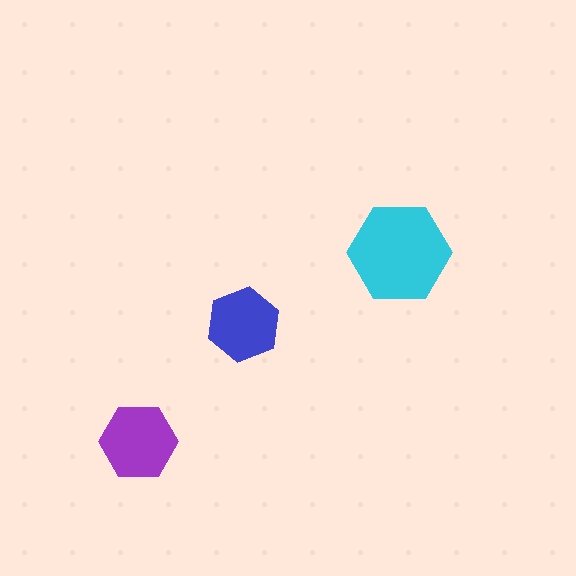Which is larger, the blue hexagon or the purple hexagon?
The purple one.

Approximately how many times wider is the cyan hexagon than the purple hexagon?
About 1.5 times wider.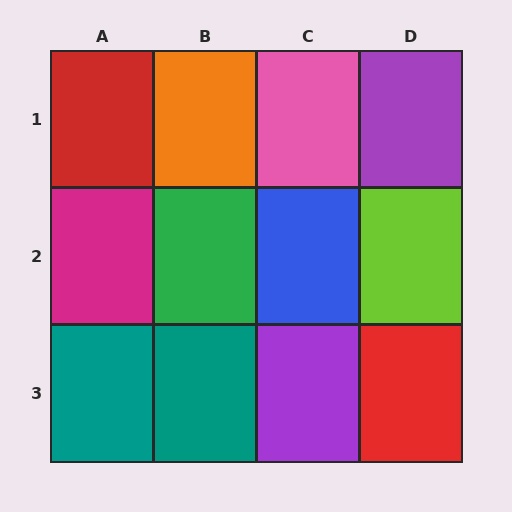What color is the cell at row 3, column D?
Red.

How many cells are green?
1 cell is green.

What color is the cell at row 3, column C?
Purple.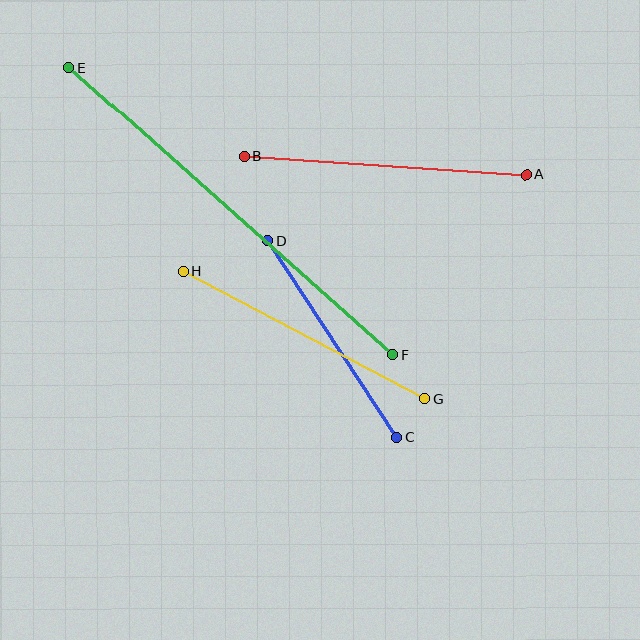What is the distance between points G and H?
The distance is approximately 273 pixels.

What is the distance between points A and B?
The distance is approximately 282 pixels.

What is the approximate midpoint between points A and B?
The midpoint is at approximately (385, 165) pixels.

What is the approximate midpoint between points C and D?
The midpoint is at approximately (332, 339) pixels.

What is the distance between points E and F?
The distance is approximately 433 pixels.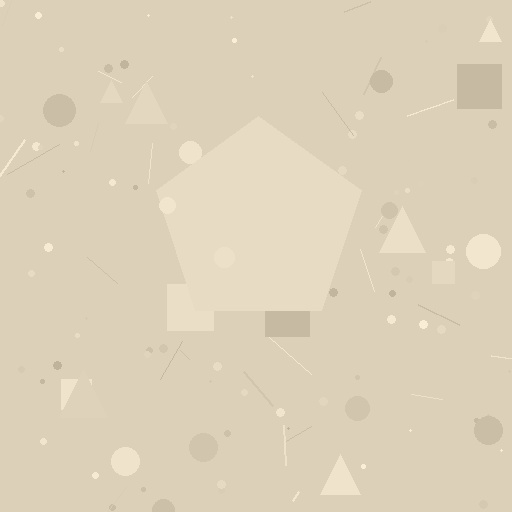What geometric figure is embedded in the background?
A pentagon is embedded in the background.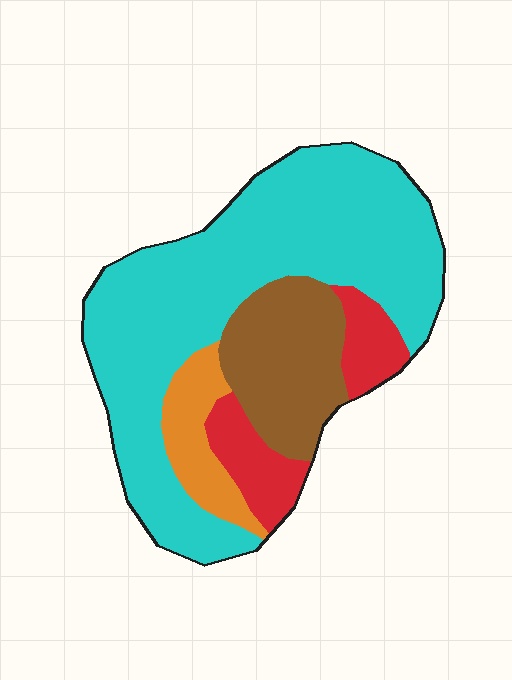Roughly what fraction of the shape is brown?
Brown takes up less than a quarter of the shape.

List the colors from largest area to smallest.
From largest to smallest: cyan, brown, red, orange.